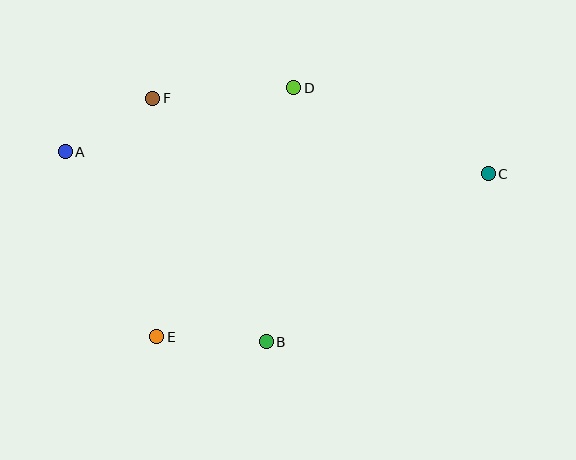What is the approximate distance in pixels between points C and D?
The distance between C and D is approximately 213 pixels.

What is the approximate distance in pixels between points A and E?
The distance between A and E is approximately 207 pixels.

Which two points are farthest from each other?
Points A and C are farthest from each other.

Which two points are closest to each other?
Points A and F are closest to each other.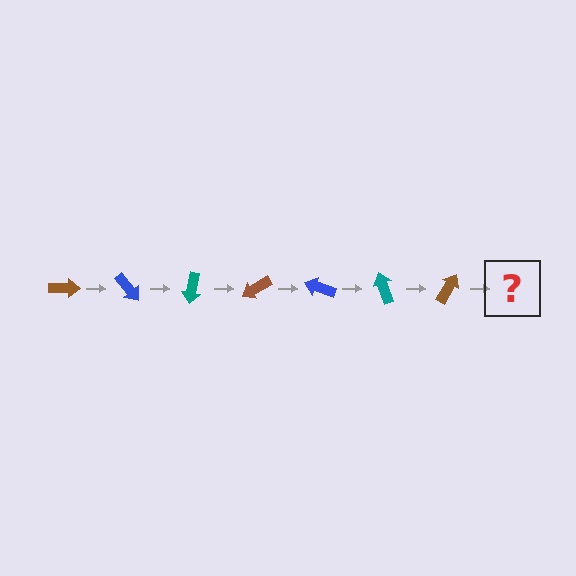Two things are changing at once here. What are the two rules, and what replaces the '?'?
The two rules are that it rotates 50 degrees each step and the color cycles through brown, blue, and teal. The '?' should be a blue arrow, rotated 350 degrees from the start.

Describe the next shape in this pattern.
It should be a blue arrow, rotated 350 degrees from the start.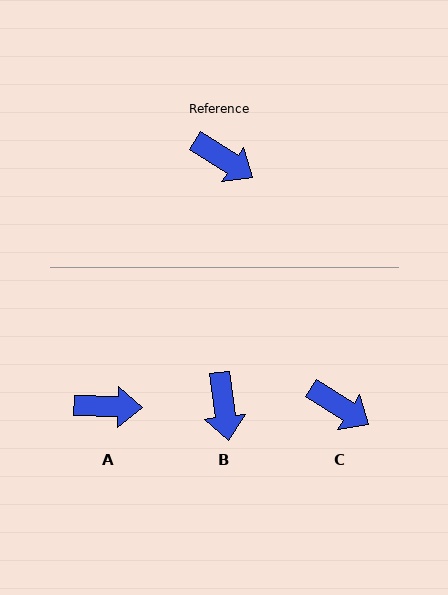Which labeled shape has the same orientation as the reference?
C.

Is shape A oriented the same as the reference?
No, it is off by about 31 degrees.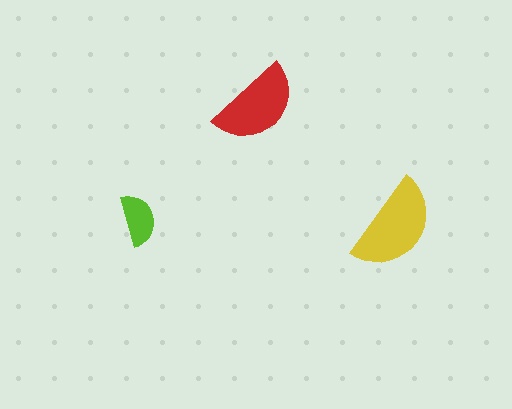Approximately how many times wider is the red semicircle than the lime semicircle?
About 1.5 times wider.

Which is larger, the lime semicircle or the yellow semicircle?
The yellow one.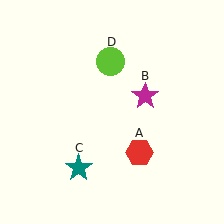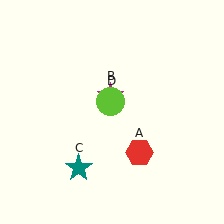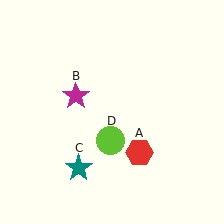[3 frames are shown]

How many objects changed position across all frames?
2 objects changed position: magenta star (object B), lime circle (object D).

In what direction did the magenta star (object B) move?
The magenta star (object B) moved left.